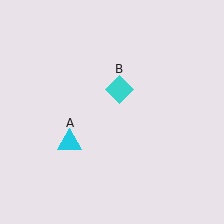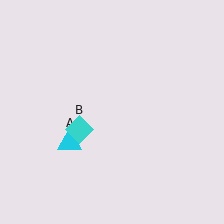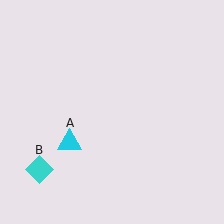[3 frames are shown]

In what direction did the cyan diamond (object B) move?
The cyan diamond (object B) moved down and to the left.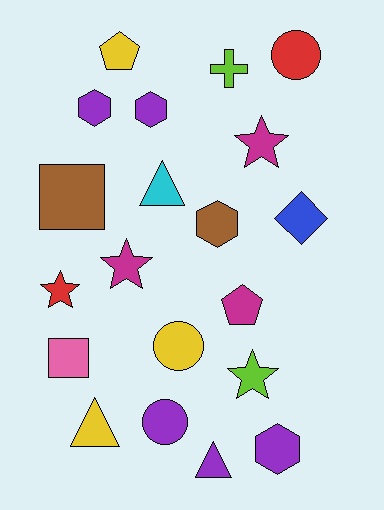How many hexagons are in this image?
There are 4 hexagons.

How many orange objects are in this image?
There are no orange objects.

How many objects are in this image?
There are 20 objects.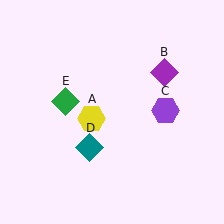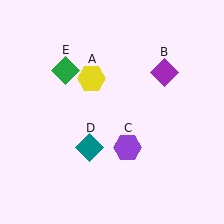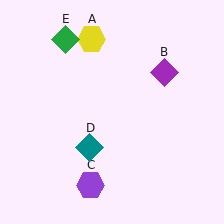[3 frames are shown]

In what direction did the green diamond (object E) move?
The green diamond (object E) moved up.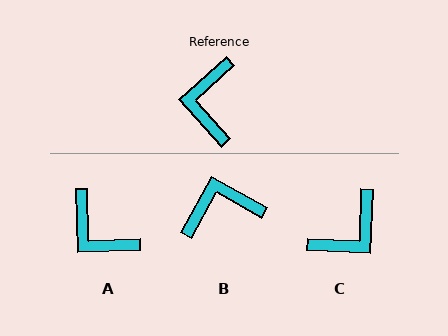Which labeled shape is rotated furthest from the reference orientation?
C, about 136 degrees away.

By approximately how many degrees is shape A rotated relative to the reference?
Approximately 49 degrees counter-clockwise.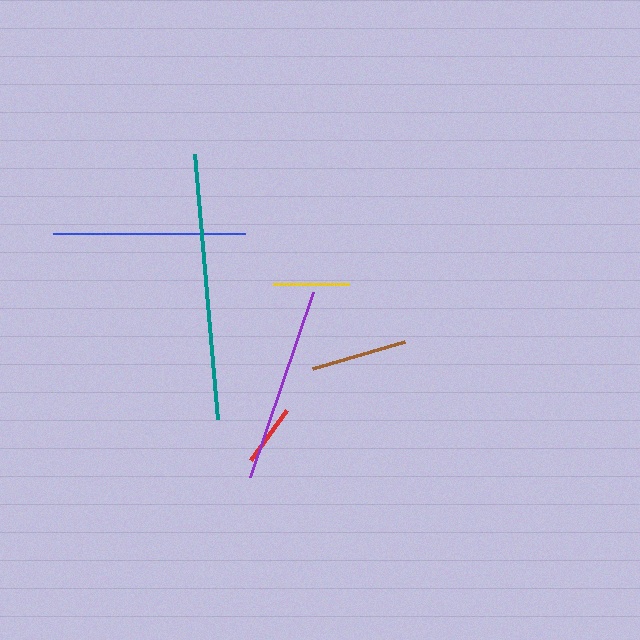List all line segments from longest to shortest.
From longest to shortest: teal, purple, blue, brown, yellow, red.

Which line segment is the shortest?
The red line is the shortest at approximately 62 pixels.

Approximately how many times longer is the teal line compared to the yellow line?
The teal line is approximately 3.5 times the length of the yellow line.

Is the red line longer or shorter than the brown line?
The brown line is longer than the red line.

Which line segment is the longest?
The teal line is the longest at approximately 267 pixels.